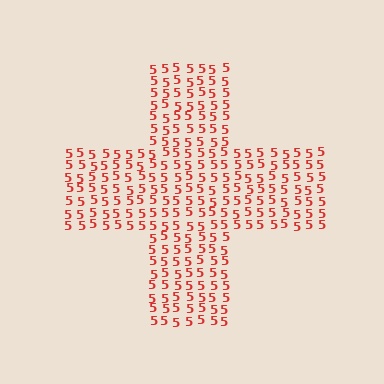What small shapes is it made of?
It is made of small digit 5's.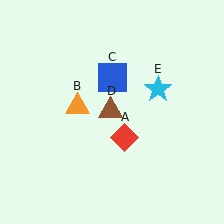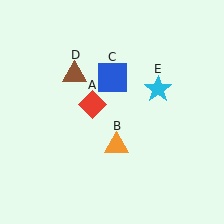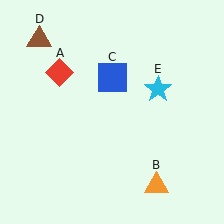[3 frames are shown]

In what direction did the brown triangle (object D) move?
The brown triangle (object D) moved up and to the left.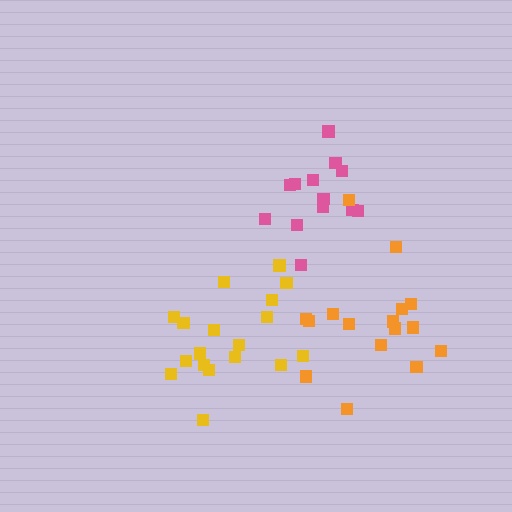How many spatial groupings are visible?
There are 3 spatial groupings.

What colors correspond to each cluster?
The clusters are colored: yellow, pink, orange.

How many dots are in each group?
Group 1: 18 dots, Group 2: 13 dots, Group 3: 16 dots (47 total).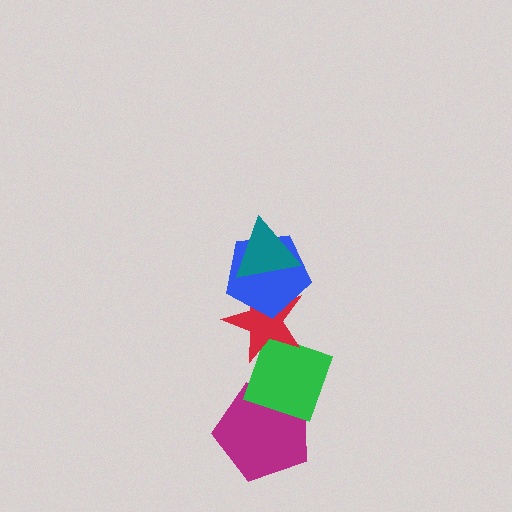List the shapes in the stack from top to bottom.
From top to bottom: the teal triangle, the blue pentagon, the red star, the green diamond, the magenta pentagon.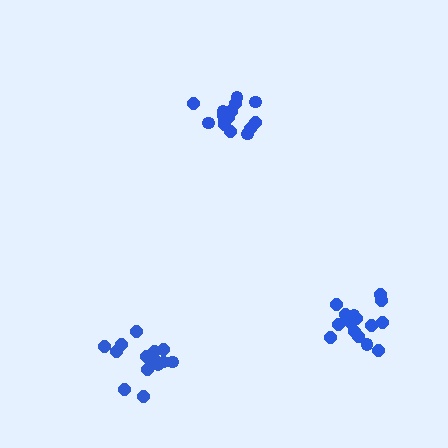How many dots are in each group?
Group 1: 15 dots, Group 2: 19 dots, Group 3: 14 dots (48 total).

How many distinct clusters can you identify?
There are 3 distinct clusters.